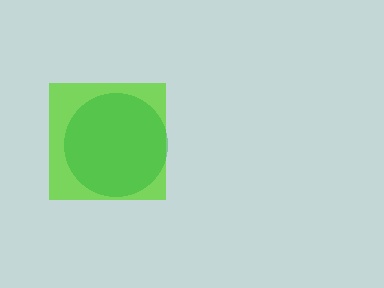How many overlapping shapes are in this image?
There are 2 overlapping shapes in the image.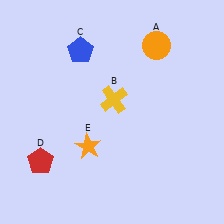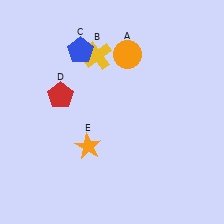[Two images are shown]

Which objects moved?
The objects that moved are: the orange circle (A), the yellow cross (B), the red pentagon (D).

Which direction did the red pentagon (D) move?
The red pentagon (D) moved up.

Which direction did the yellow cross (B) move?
The yellow cross (B) moved up.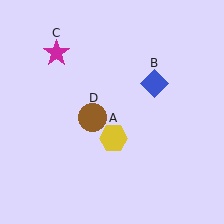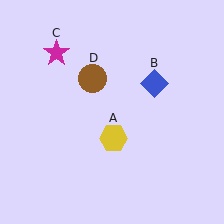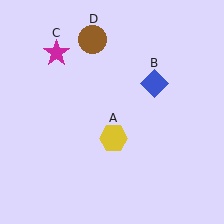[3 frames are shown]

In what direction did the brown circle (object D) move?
The brown circle (object D) moved up.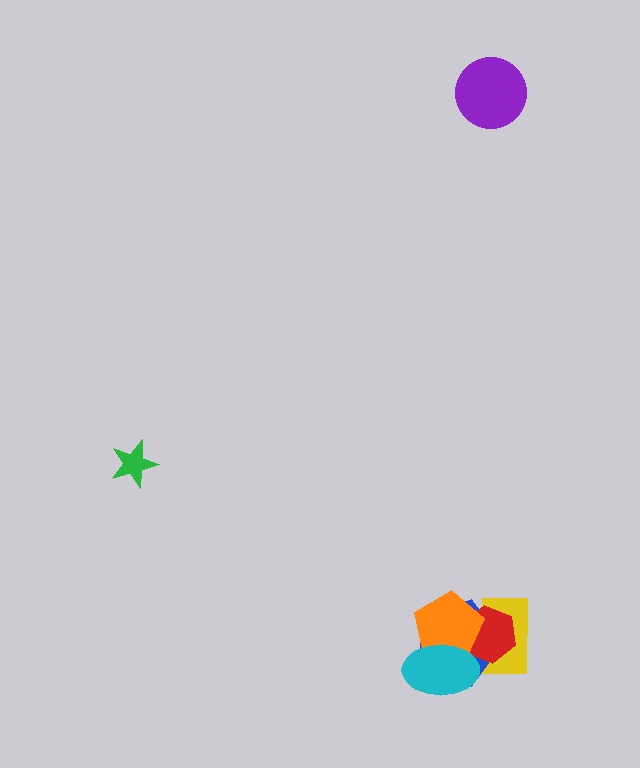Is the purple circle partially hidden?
No, no other shape covers it.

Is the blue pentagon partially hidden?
Yes, it is partially covered by another shape.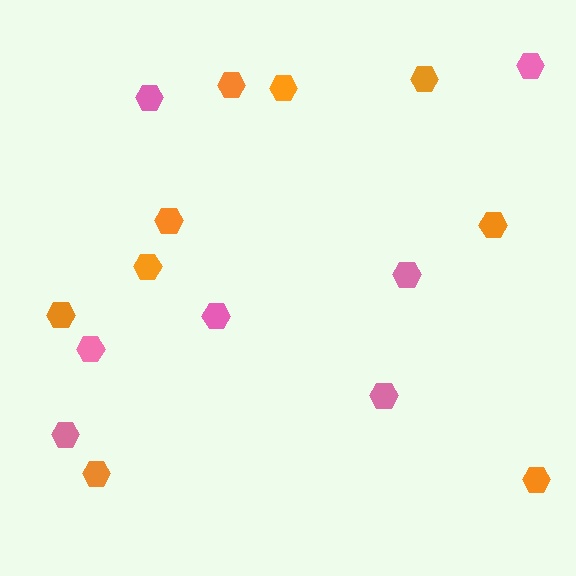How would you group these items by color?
There are 2 groups: one group of pink hexagons (7) and one group of orange hexagons (9).